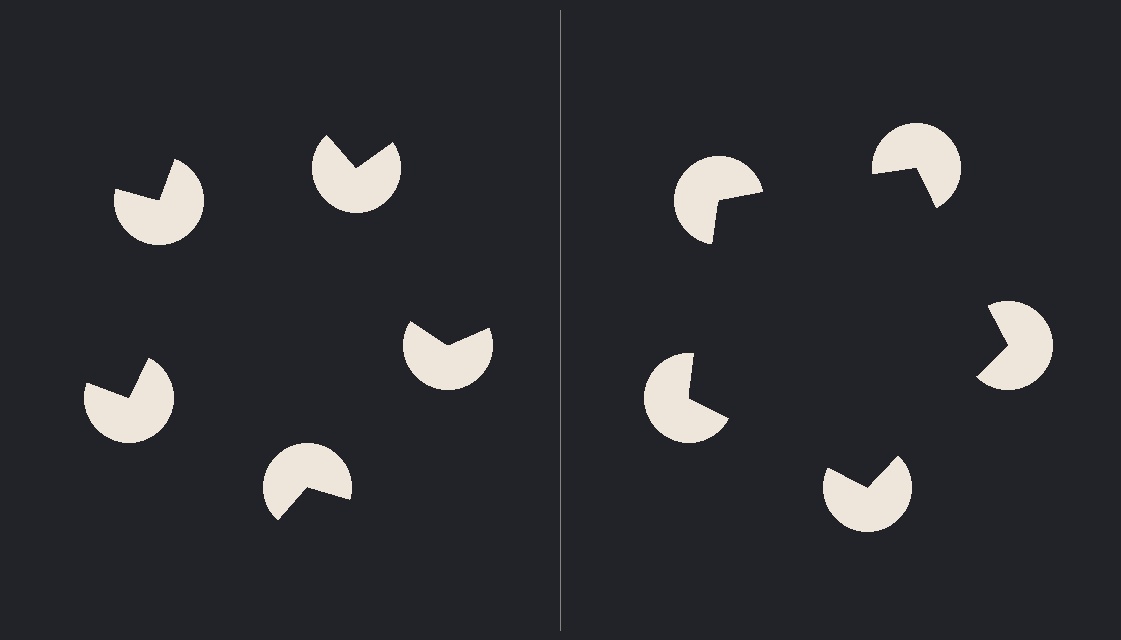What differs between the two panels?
The pac-man discs are positioned identically on both sides; only the wedge orientations differ. On the right they align to a pentagon; on the left they are misaligned.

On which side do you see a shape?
An illusory pentagon appears on the right side. On the left side the wedge cuts are rotated, so no coherent shape forms.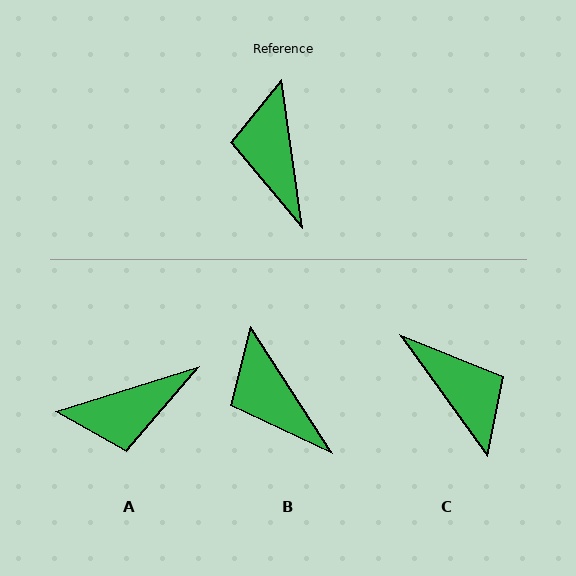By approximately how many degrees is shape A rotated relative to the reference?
Approximately 99 degrees counter-clockwise.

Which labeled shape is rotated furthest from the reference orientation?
C, about 152 degrees away.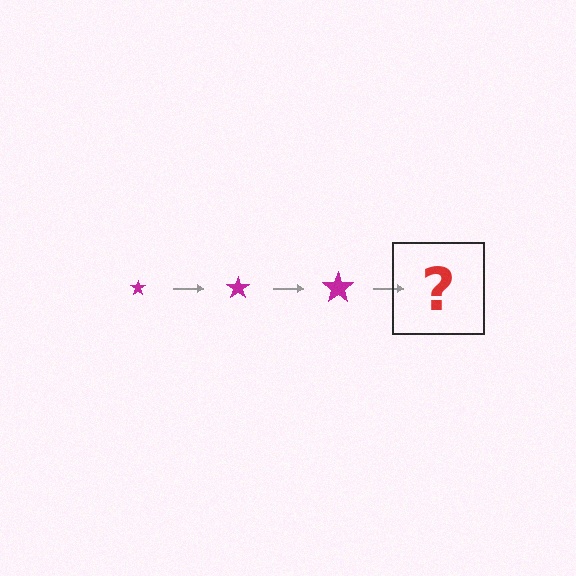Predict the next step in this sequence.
The next step is a magenta star, larger than the previous one.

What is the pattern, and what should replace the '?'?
The pattern is that the star gets progressively larger each step. The '?' should be a magenta star, larger than the previous one.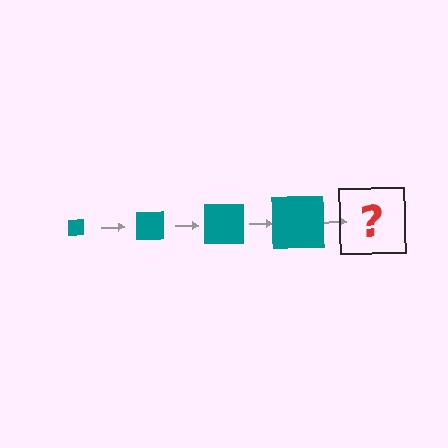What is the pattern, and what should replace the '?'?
The pattern is that the square gets progressively larger each step. The '?' should be a teal square, larger than the previous one.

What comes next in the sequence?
The next element should be a teal square, larger than the previous one.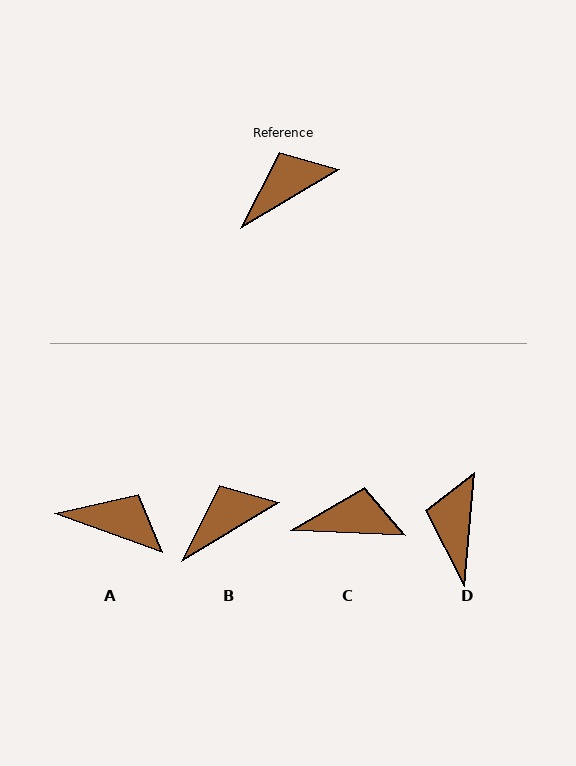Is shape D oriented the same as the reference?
No, it is off by about 54 degrees.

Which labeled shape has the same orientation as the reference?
B.